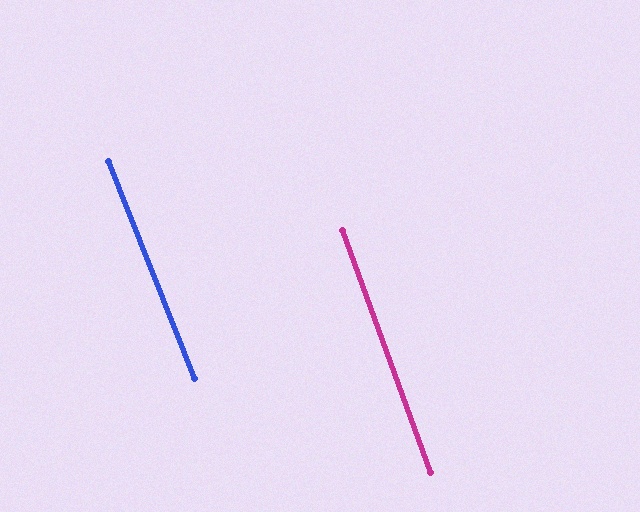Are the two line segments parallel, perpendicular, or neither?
Parallel — their directions differ by only 1.6°.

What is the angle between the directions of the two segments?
Approximately 2 degrees.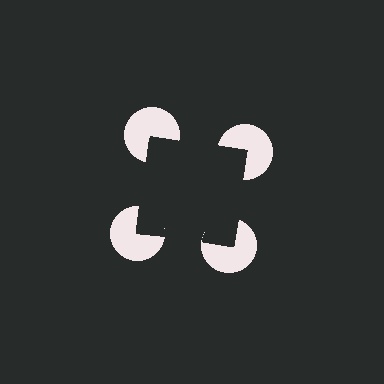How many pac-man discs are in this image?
There are 4 — one at each vertex of the illusory square.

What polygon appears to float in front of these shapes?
An illusory square — its edges are inferred from the aligned wedge cuts in the pac-man discs, not physically drawn.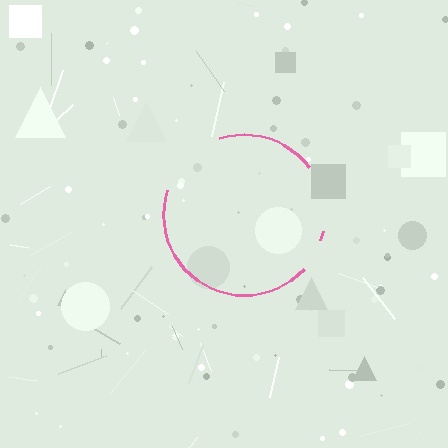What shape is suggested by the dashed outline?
The dashed outline suggests a circle.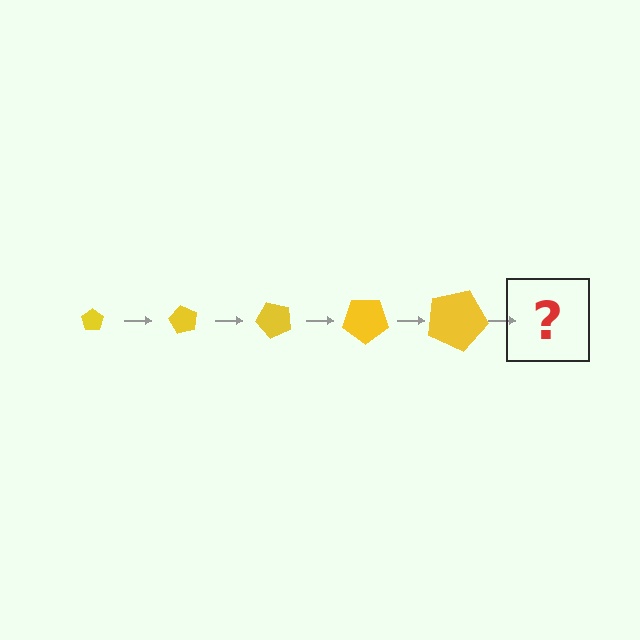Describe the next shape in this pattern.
It should be a pentagon, larger than the previous one and rotated 300 degrees from the start.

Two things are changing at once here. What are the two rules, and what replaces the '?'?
The two rules are that the pentagon grows larger each step and it rotates 60 degrees each step. The '?' should be a pentagon, larger than the previous one and rotated 300 degrees from the start.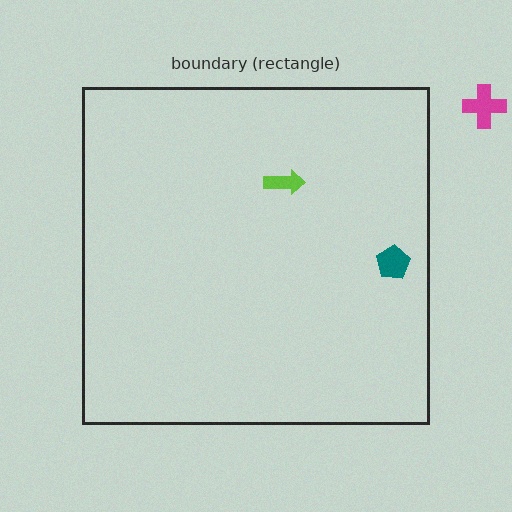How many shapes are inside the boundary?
2 inside, 1 outside.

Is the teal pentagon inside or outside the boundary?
Inside.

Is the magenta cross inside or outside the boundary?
Outside.